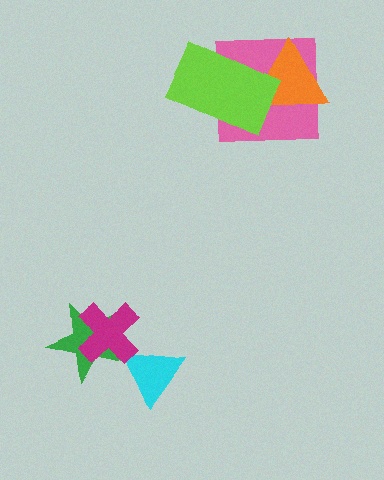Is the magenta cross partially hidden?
No, no other shape covers it.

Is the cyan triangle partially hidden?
Yes, it is partially covered by another shape.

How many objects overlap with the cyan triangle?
1 object overlaps with the cyan triangle.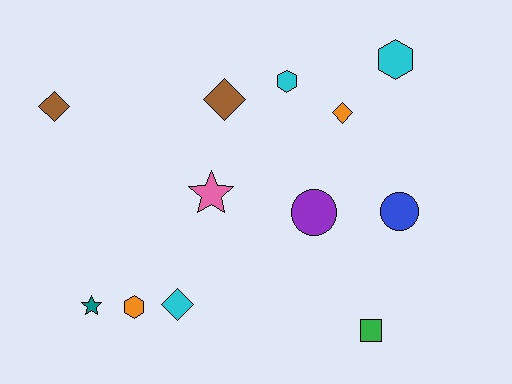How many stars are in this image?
There are 2 stars.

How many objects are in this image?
There are 12 objects.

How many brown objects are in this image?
There are 2 brown objects.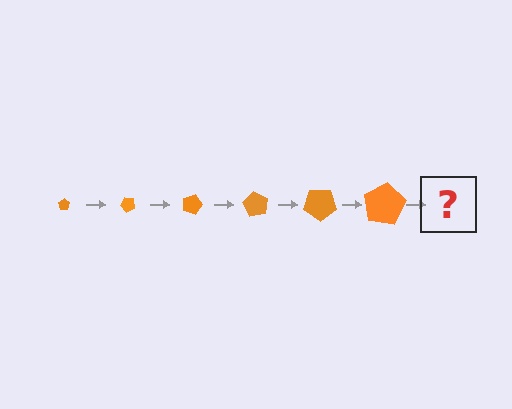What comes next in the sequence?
The next element should be a pentagon, larger than the previous one and rotated 270 degrees from the start.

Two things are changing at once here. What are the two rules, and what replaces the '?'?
The two rules are that the pentagon grows larger each step and it rotates 45 degrees each step. The '?' should be a pentagon, larger than the previous one and rotated 270 degrees from the start.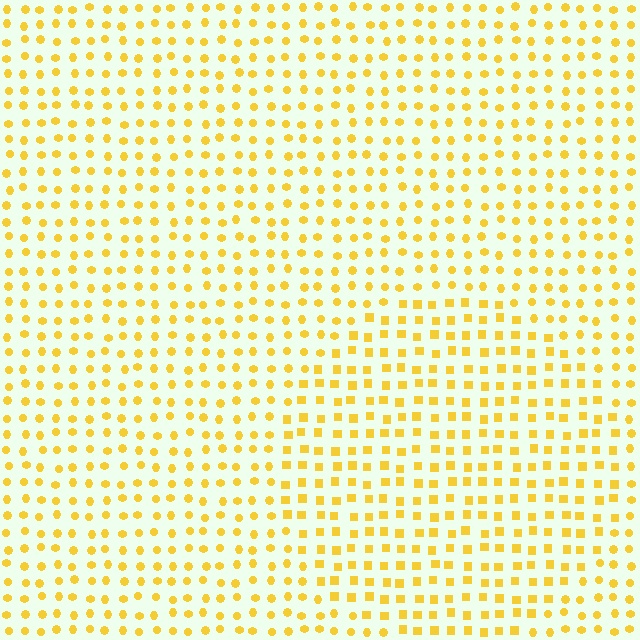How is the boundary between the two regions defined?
The boundary is defined by a change in element shape: squares inside vs. circles outside. All elements share the same color and spacing.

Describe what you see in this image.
The image is filled with small yellow elements arranged in a uniform grid. A circle-shaped region contains squares, while the surrounding area contains circles. The boundary is defined purely by the change in element shape.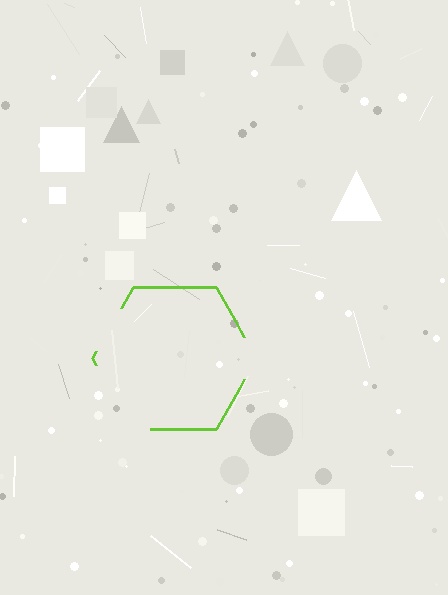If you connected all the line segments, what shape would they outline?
They would outline a hexagon.